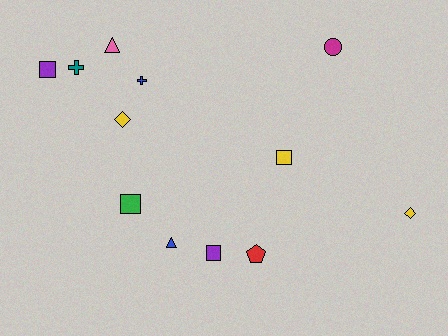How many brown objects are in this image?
There are no brown objects.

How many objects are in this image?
There are 12 objects.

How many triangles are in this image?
There are 2 triangles.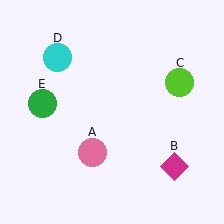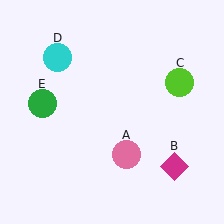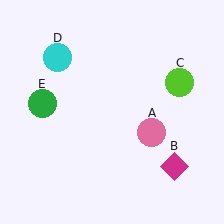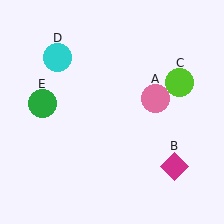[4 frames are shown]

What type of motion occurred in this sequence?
The pink circle (object A) rotated counterclockwise around the center of the scene.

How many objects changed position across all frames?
1 object changed position: pink circle (object A).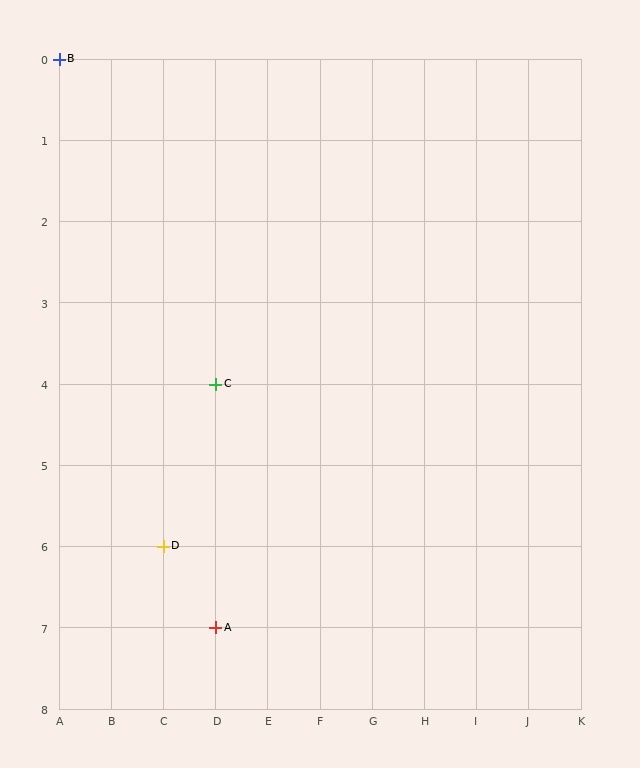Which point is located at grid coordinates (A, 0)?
Point B is at (A, 0).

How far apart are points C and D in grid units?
Points C and D are 1 column and 2 rows apart (about 2.2 grid units diagonally).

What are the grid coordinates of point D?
Point D is at grid coordinates (C, 6).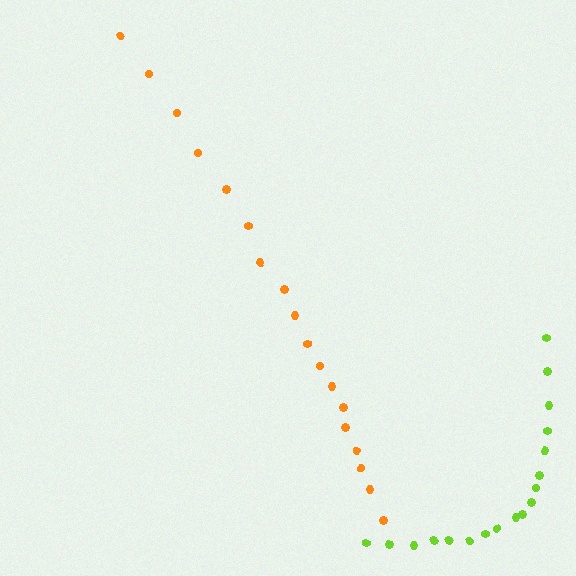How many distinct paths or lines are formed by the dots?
There are 2 distinct paths.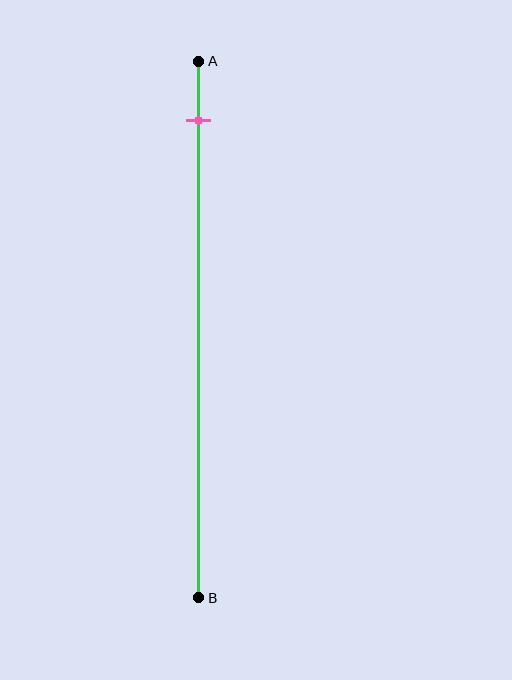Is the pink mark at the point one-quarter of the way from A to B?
No, the mark is at about 10% from A, not at the 25% one-quarter point.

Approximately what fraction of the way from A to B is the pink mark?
The pink mark is approximately 10% of the way from A to B.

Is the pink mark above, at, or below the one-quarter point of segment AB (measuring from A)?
The pink mark is above the one-quarter point of segment AB.